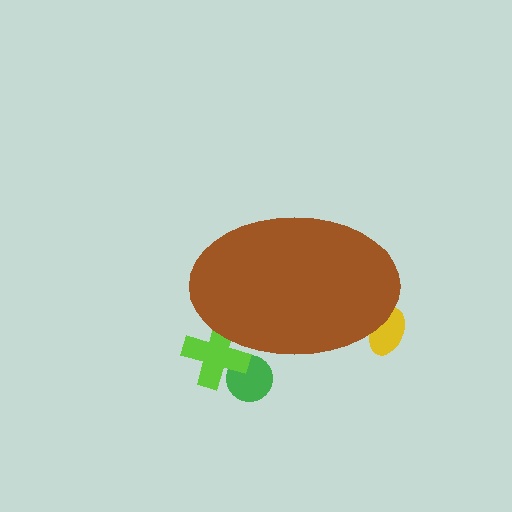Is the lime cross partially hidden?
Yes, the lime cross is partially hidden behind the brown ellipse.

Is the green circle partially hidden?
Yes, the green circle is partially hidden behind the brown ellipse.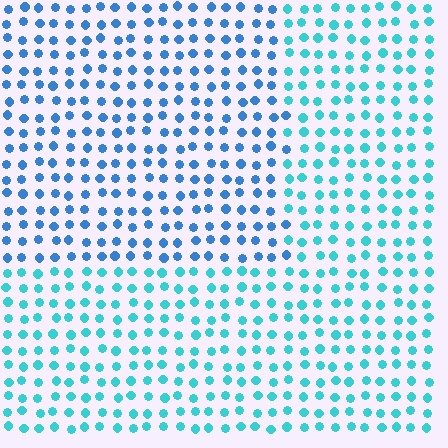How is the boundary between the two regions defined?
The boundary is defined purely by a slight shift in hue (about 31 degrees). Spacing, size, and orientation are identical on both sides.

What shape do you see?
I see a rectangle.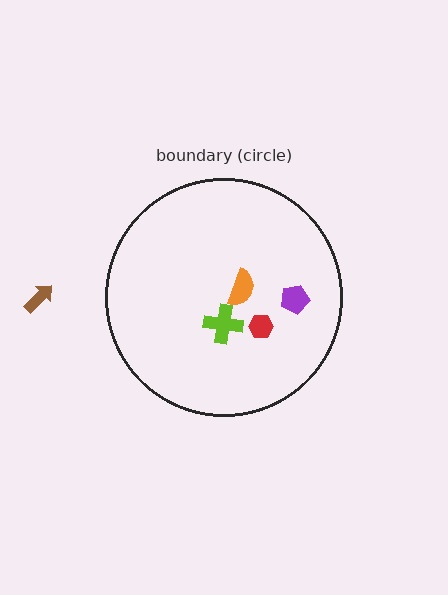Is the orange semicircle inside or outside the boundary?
Inside.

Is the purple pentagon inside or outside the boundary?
Inside.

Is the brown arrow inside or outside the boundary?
Outside.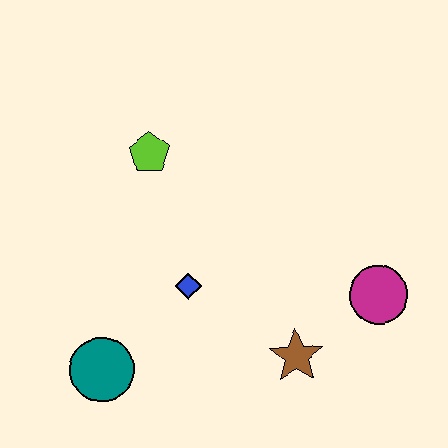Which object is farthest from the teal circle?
The magenta circle is farthest from the teal circle.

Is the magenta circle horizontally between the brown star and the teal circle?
No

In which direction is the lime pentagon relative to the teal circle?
The lime pentagon is above the teal circle.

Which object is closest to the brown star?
The magenta circle is closest to the brown star.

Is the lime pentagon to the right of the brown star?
No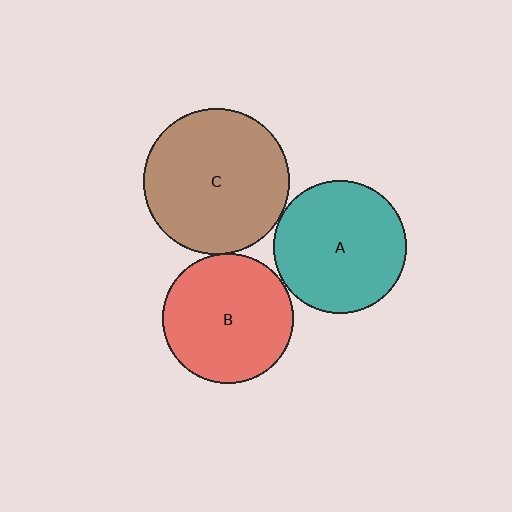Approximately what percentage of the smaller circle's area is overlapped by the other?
Approximately 5%.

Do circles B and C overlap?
Yes.